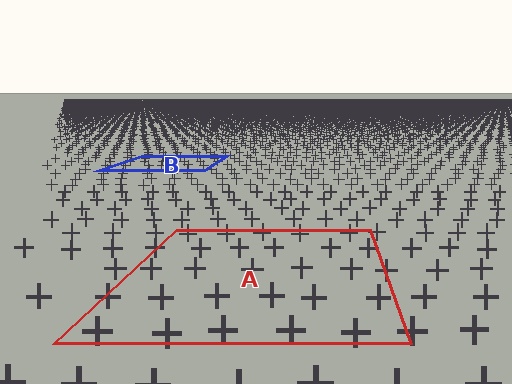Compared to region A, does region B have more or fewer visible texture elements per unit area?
Region B has more texture elements per unit area — they are packed more densely because it is farther away.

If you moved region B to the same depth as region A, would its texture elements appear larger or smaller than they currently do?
They would appear larger. At a closer depth, the same texture elements are projected at a bigger on-screen size.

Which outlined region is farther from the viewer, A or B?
Region B is farther from the viewer — the texture elements inside it appear smaller and more densely packed.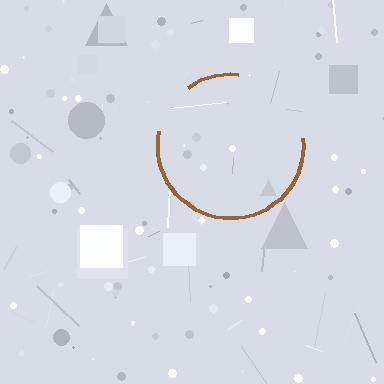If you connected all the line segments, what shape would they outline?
They would outline a circle.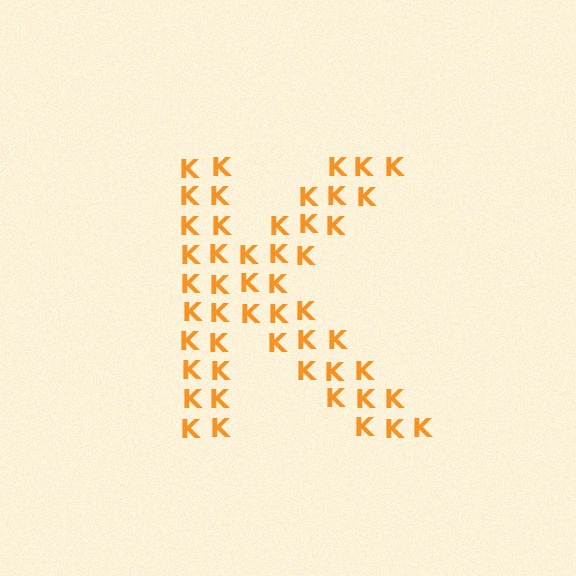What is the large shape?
The large shape is the letter K.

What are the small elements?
The small elements are letter K's.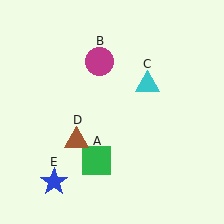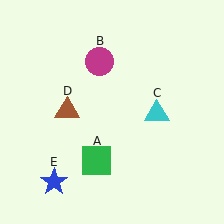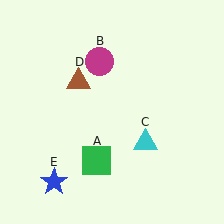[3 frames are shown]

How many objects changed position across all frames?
2 objects changed position: cyan triangle (object C), brown triangle (object D).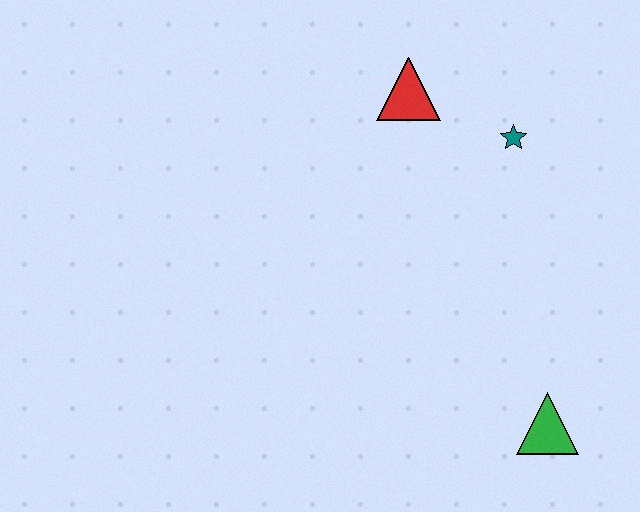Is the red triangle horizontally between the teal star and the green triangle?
No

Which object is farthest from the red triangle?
The green triangle is farthest from the red triangle.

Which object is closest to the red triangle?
The teal star is closest to the red triangle.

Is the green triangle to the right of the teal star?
Yes